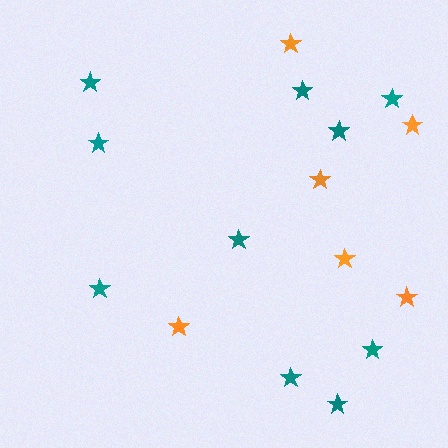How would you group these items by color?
There are 2 groups: one group of teal stars (10) and one group of orange stars (6).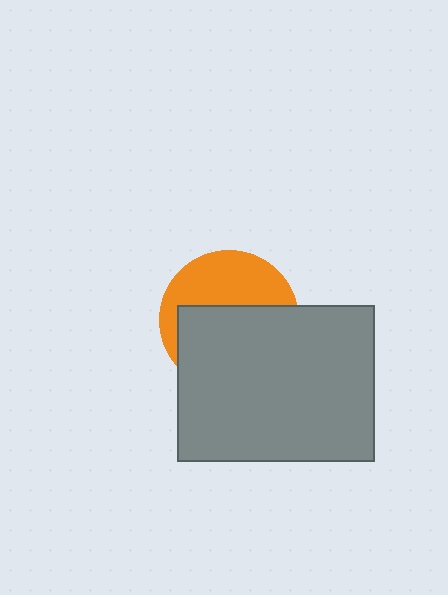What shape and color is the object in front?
The object in front is a gray rectangle.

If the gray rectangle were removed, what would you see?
You would see the complete orange circle.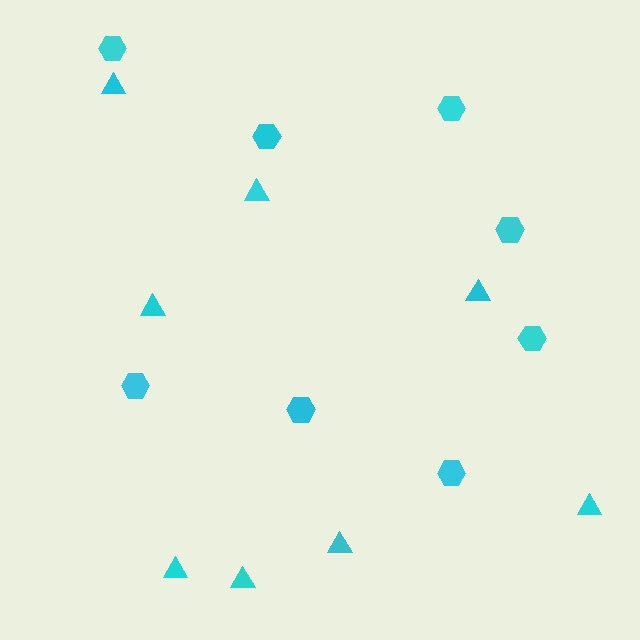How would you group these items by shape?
There are 2 groups: one group of triangles (8) and one group of hexagons (8).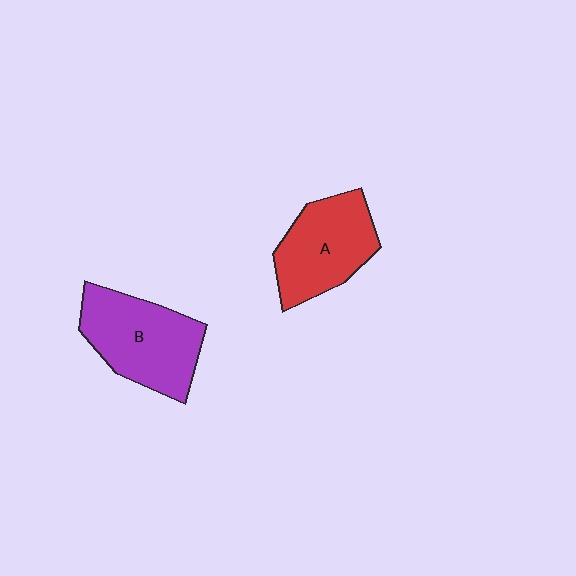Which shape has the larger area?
Shape B (purple).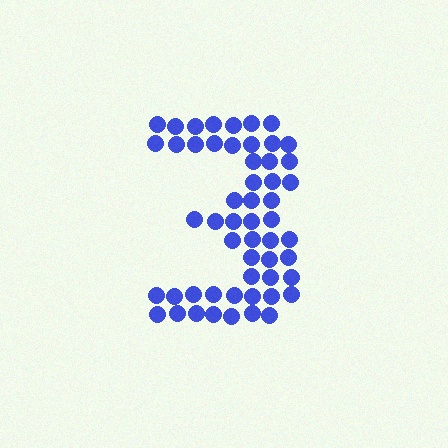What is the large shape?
The large shape is the digit 3.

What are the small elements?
The small elements are circles.